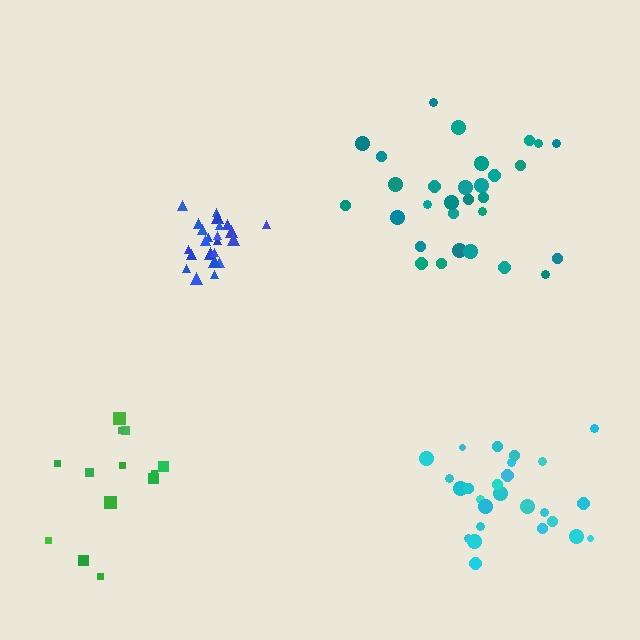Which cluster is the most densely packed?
Blue.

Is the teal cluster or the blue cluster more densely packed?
Blue.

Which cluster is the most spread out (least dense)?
Green.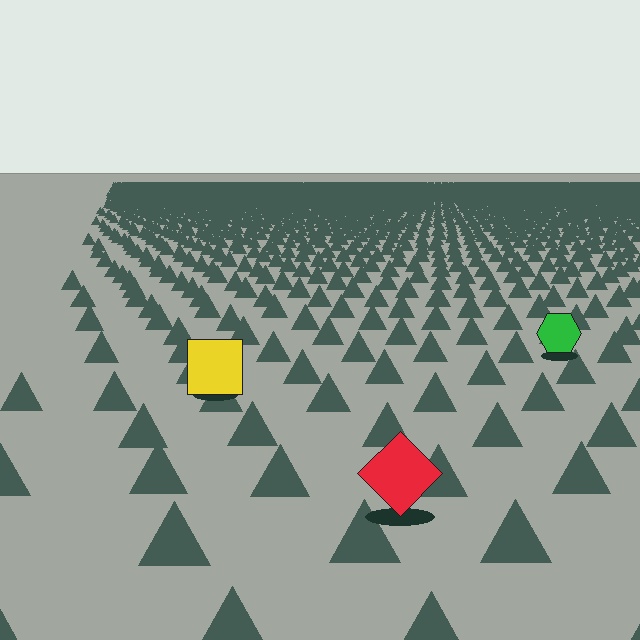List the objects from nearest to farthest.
From nearest to farthest: the red diamond, the yellow square, the green hexagon.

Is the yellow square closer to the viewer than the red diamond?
No. The red diamond is closer — you can tell from the texture gradient: the ground texture is coarser near it.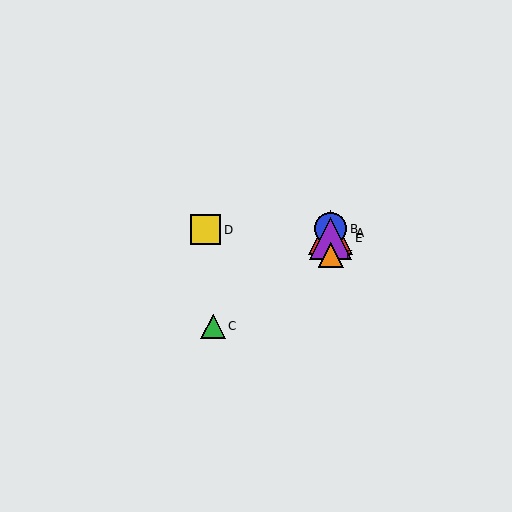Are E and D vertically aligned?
No, E is at x≈331 and D is at x≈206.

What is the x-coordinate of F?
Object F is at x≈331.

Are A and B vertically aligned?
Yes, both are at x≈331.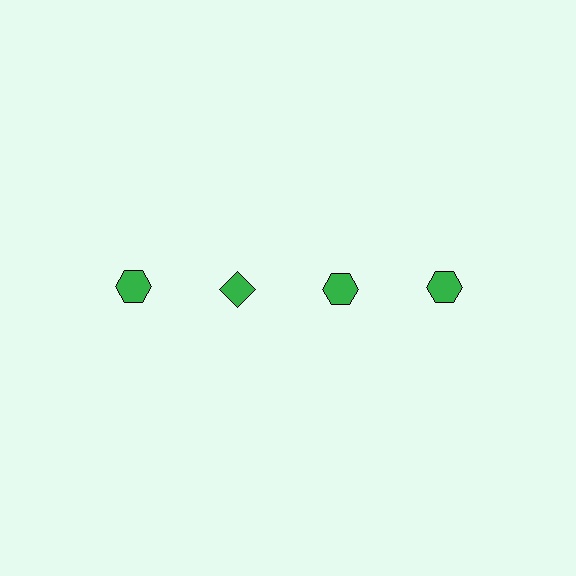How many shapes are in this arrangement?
There are 4 shapes arranged in a grid pattern.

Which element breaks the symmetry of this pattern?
The green diamond in the top row, second from left column breaks the symmetry. All other shapes are green hexagons.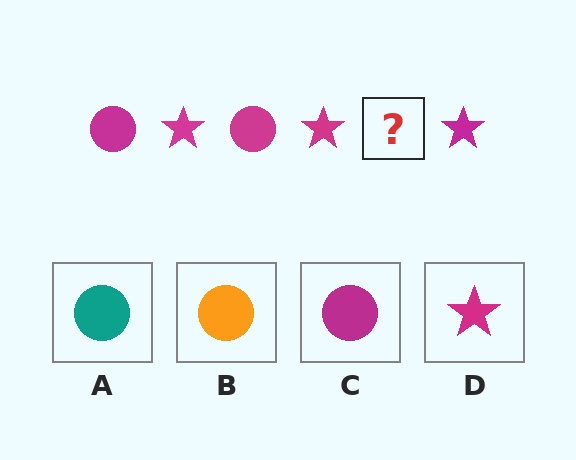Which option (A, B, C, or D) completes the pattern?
C.